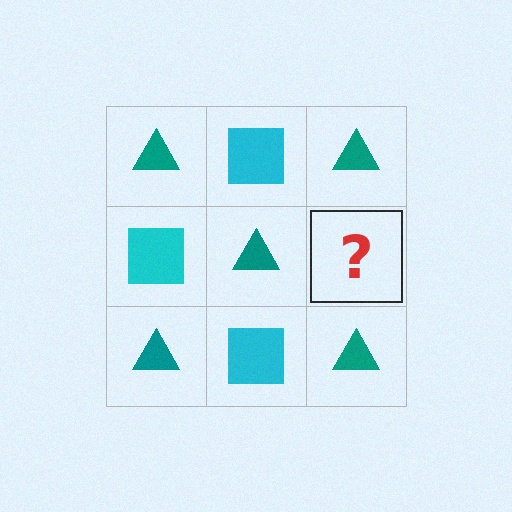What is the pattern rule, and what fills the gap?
The rule is that it alternates teal triangle and cyan square in a checkerboard pattern. The gap should be filled with a cyan square.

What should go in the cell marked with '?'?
The missing cell should contain a cyan square.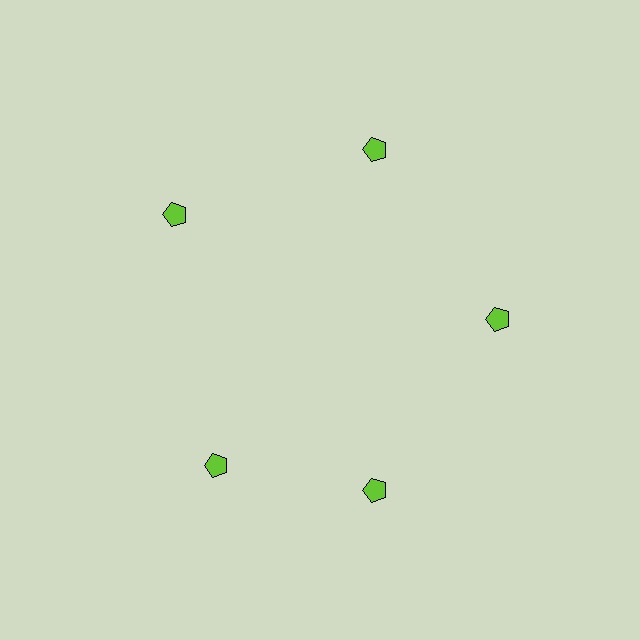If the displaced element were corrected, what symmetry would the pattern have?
It would have 5-fold rotational symmetry — the pattern would map onto itself every 72 degrees.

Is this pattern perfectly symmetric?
No. The 5 lime pentagons are arranged in a ring, but one element near the 8 o'clock position is rotated out of alignment along the ring, breaking the 5-fold rotational symmetry.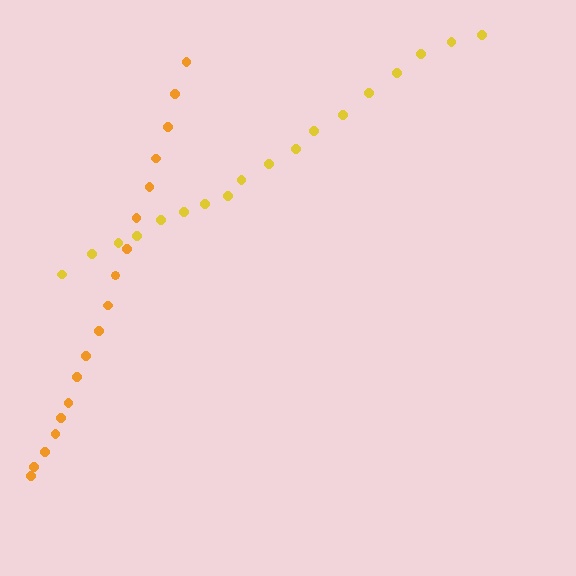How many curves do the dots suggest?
There are 2 distinct paths.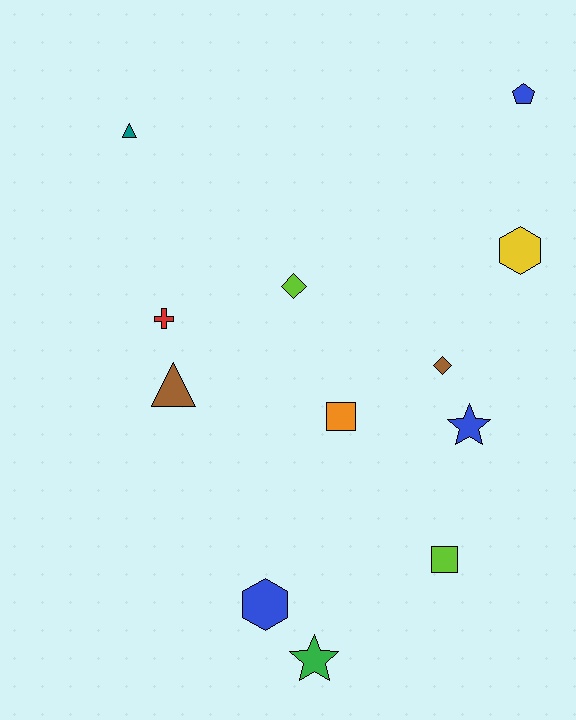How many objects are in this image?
There are 12 objects.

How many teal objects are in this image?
There is 1 teal object.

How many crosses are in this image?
There is 1 cross.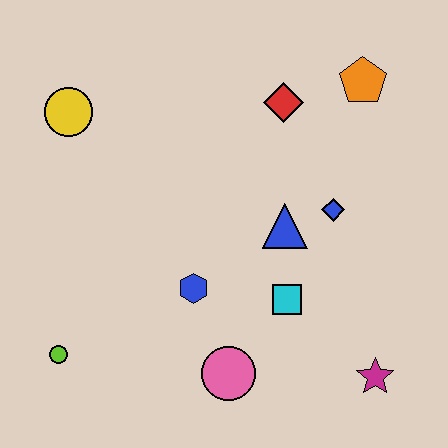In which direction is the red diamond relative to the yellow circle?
The red diamond is to the right of the yellow circle.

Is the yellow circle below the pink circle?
No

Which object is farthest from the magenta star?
The yellow circle is farthest from the magenta star.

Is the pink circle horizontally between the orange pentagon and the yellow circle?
Yes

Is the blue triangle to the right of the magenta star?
No